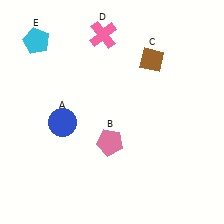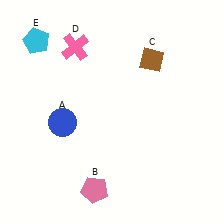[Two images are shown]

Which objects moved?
The objects that moved are: the pink pentagon (B), the pink cross (D).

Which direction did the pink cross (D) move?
The pink cross (D) moved left.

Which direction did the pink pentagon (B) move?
The pink pentagon (B) moved down.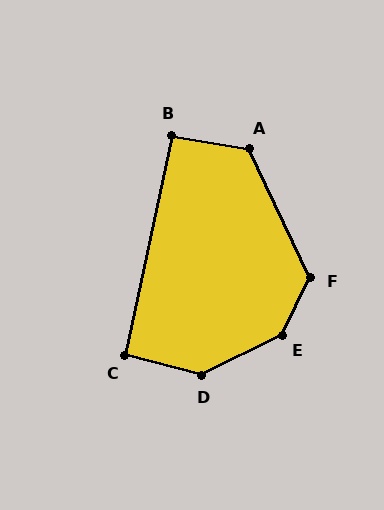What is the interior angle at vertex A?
Approximately 125 degrees (obtuse).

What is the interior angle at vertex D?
Approximately 139 degrees (obtuse).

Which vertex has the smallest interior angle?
C, at approximately 93 degrees.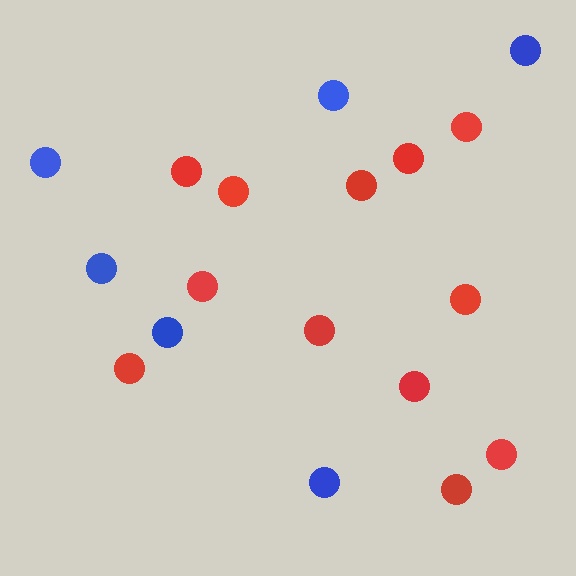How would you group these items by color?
There are 2 groups: one group of red circles (12) and one group of blue circles (6).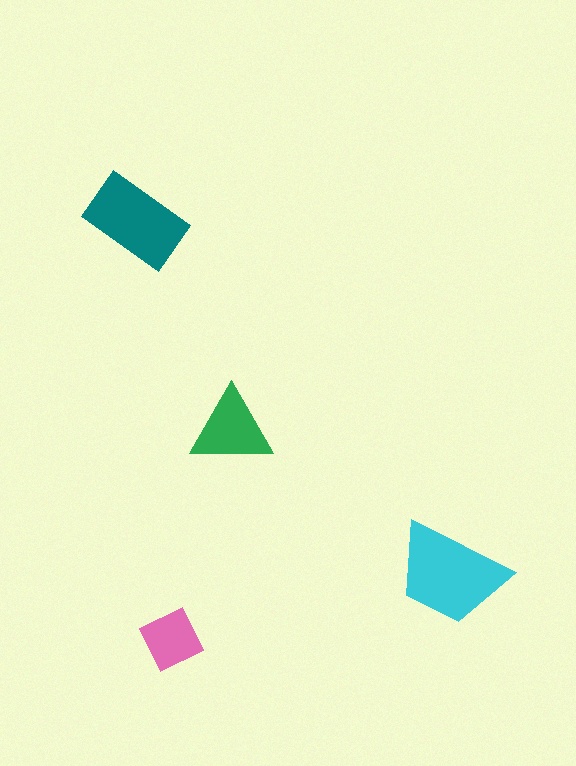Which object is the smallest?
The pink diamond.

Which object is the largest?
The cyan trapezoid.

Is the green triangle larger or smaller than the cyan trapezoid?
Smaller.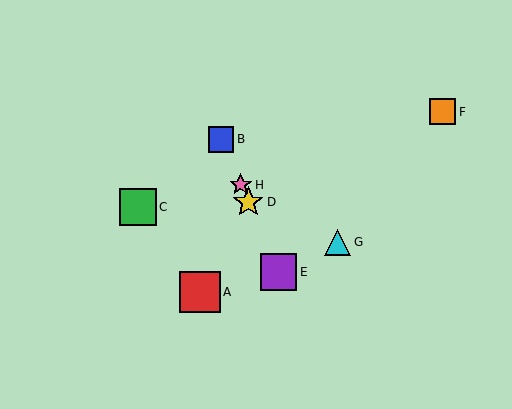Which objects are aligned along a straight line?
Objects B, D, E, H are aligned along a straight line.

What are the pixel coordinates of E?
Object E is at (279, 272).